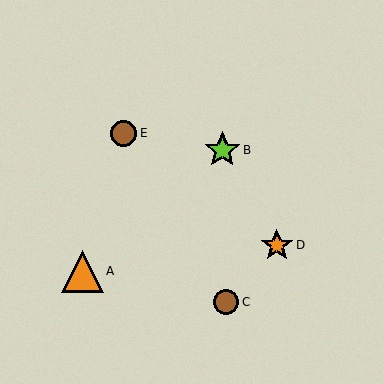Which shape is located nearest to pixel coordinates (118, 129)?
The brown circle (labeled E) at (124, 133) is nearest to that location.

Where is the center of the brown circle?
The center of the brown circle is at (124, 133).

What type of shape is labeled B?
Shape B is a lime star.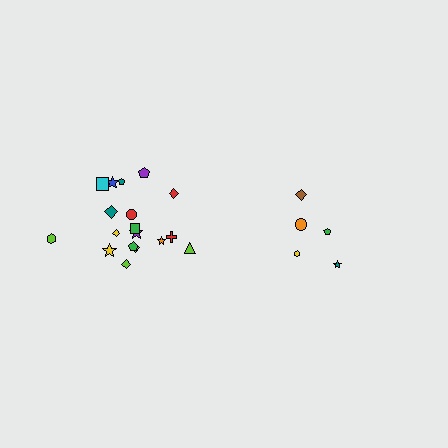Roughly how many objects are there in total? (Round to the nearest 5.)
Roughly 25 objects in total.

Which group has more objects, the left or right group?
The left group.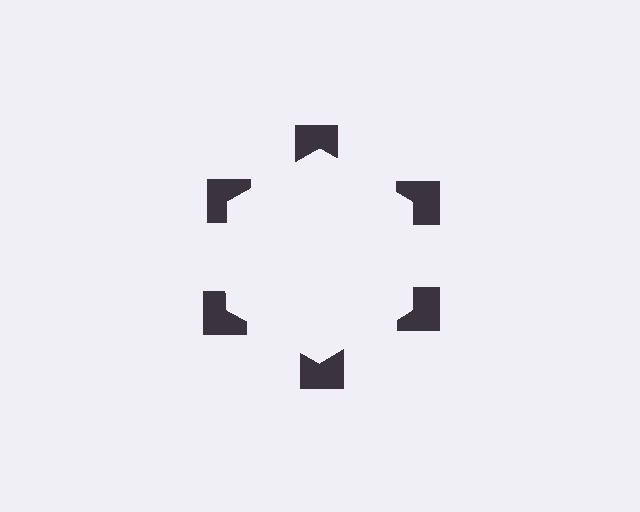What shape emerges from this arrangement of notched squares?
An illusory hexagon — its edges are inferred from the aligned wedge cuts in the notched squares, not physically drawn.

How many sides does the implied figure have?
6 sides.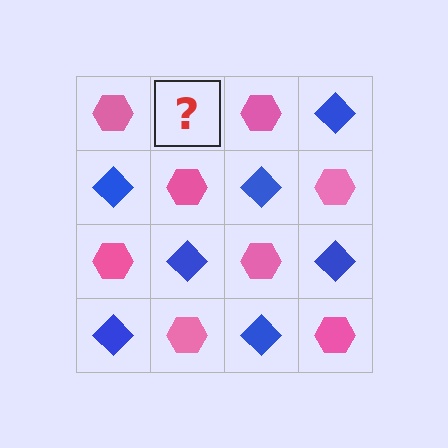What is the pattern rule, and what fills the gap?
The rule is that it alternates pink hexagon and blue diamond in a checkerboard pattern. The gap should be filled with a blue diamond.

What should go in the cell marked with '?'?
The missing cell should contain a blue diamond.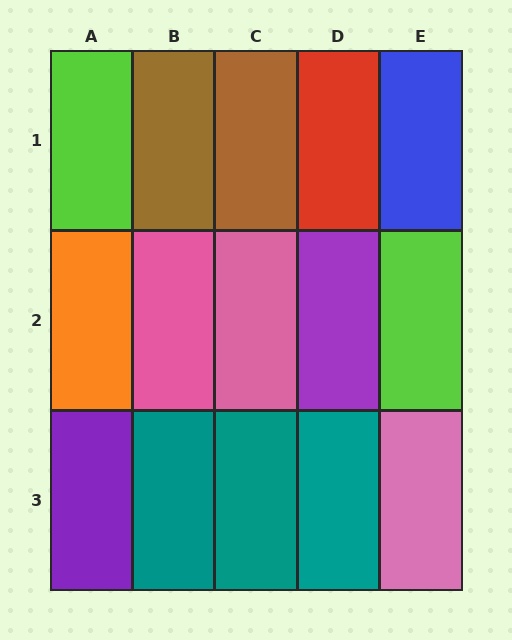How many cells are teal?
3 cells are teal.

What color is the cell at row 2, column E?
Lime.